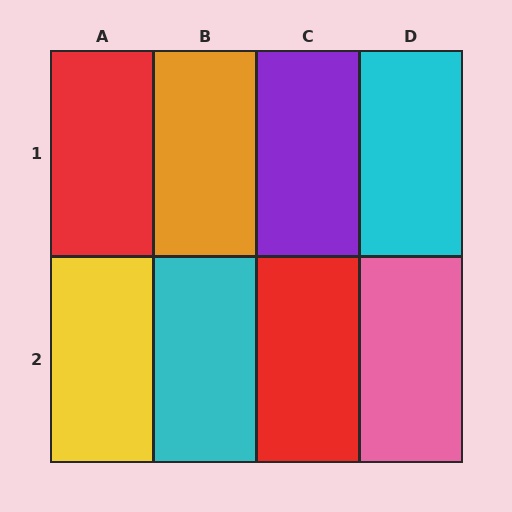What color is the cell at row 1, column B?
Orange.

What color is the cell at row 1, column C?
Purple.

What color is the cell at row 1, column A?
Red.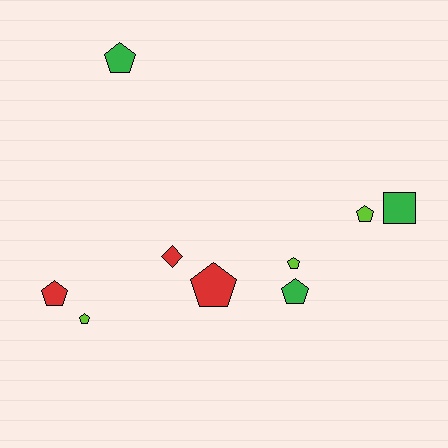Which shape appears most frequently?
Pentagon, with 7 objects.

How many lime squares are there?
There are no lime squares.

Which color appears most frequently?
Lime, with 3 objects.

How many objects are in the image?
There are 9 objects.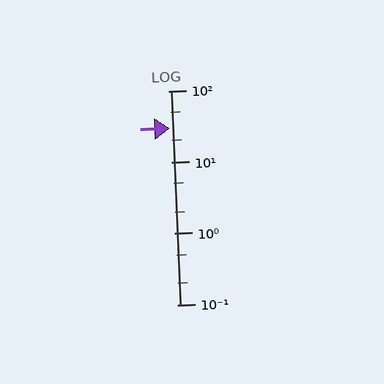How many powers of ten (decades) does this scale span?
The scale spans 3 decades, from 0.1 to 100.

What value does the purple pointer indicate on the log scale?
The pointer indicates approximately 30.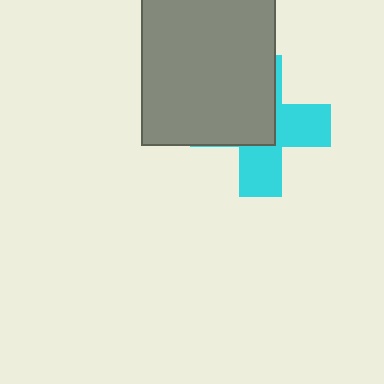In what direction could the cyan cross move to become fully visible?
The cyan cross could move toward the lower-right. That would shift it out from behind the gray rectangle entirely.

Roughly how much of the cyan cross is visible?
About half of it is visible (roughly 48%).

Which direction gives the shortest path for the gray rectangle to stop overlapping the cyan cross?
Moving toward the upper-left gives the shortest separation.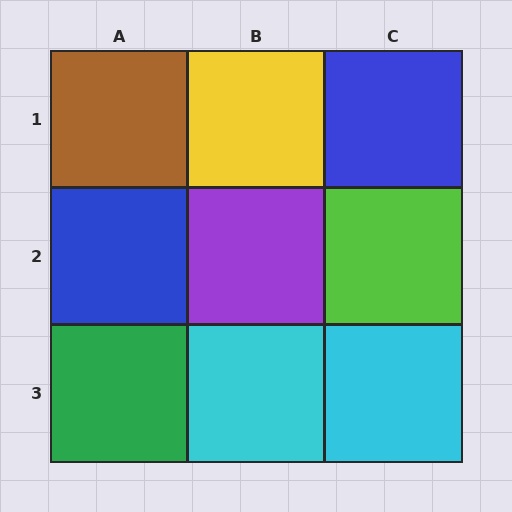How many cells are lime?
1 cell is lime.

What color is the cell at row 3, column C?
Cyan.